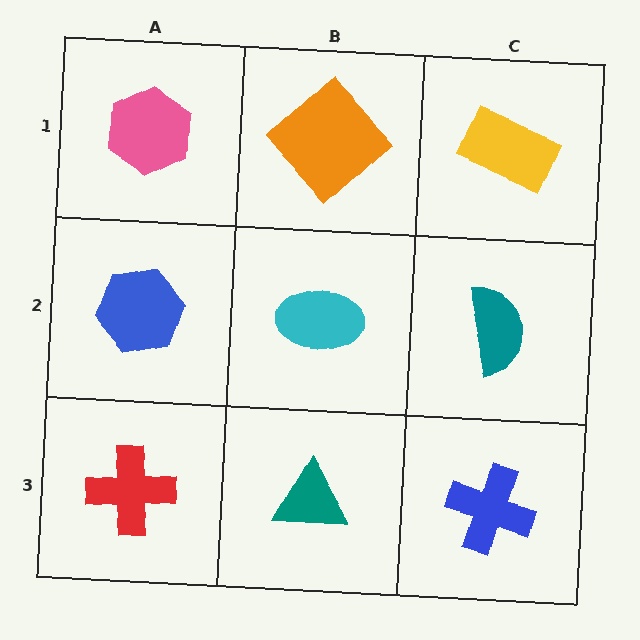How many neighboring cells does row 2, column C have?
3.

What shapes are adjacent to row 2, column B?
An orange diamond (row 1, column B), a teal triangle (row 3, column B), a blue hexagon (row 2, column A), a teal semicircle (row 2, column C).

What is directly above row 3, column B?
A cyan ellipse.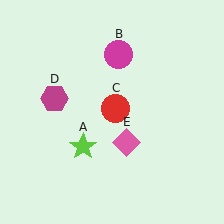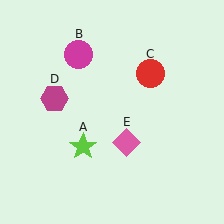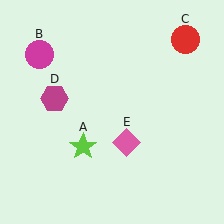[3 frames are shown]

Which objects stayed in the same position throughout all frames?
Lime star (object A) and magenta hexagon (object D) and pink diamond (object E) remained stationary.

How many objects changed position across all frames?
2 objects changed position: magenta circle (object B), red circle (object C).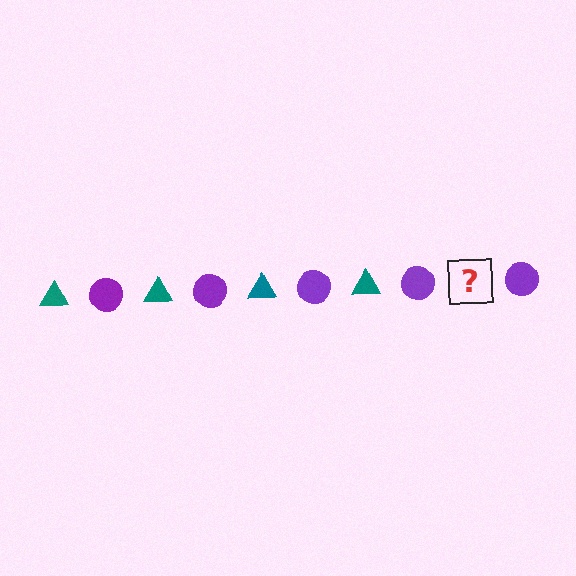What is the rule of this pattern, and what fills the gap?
The rule is that the pattern alternates between teal triangle and purple circle. The gap should be filled with a teal triangle.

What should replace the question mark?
The question mark should be replaced with a teal triangle.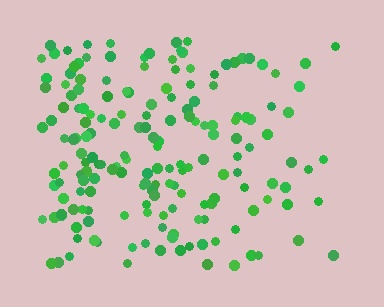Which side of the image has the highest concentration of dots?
The left.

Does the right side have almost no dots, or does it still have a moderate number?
Still a moderate number, just noticeably fewer than the left.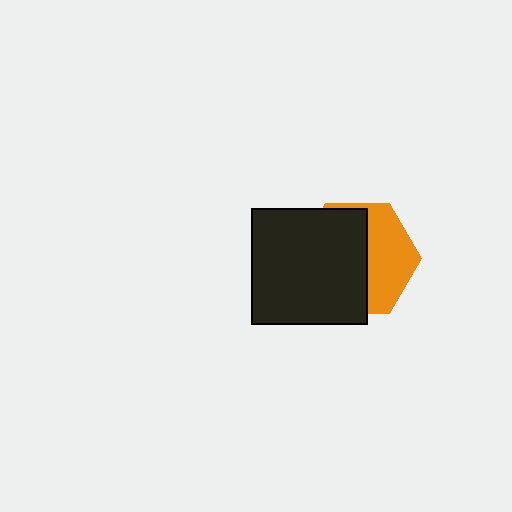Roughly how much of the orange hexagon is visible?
A small part of it is visible (roughly 42%).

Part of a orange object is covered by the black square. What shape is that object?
It is a hexagon.